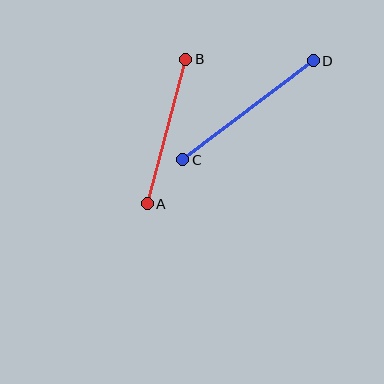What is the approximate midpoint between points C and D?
The midpoint is at approximately (248, 110) pixels.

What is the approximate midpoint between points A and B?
The midpoint is at approximately (166, 132) pixels.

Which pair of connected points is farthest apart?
Points C and D are farthest apart.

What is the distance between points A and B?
The distance is approximately 149 pixels.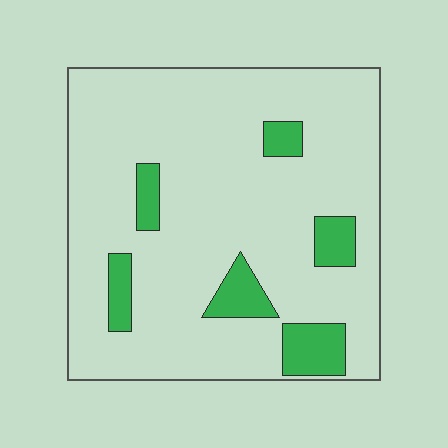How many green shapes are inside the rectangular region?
6.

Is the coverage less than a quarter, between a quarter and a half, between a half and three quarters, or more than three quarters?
Less than a quarter.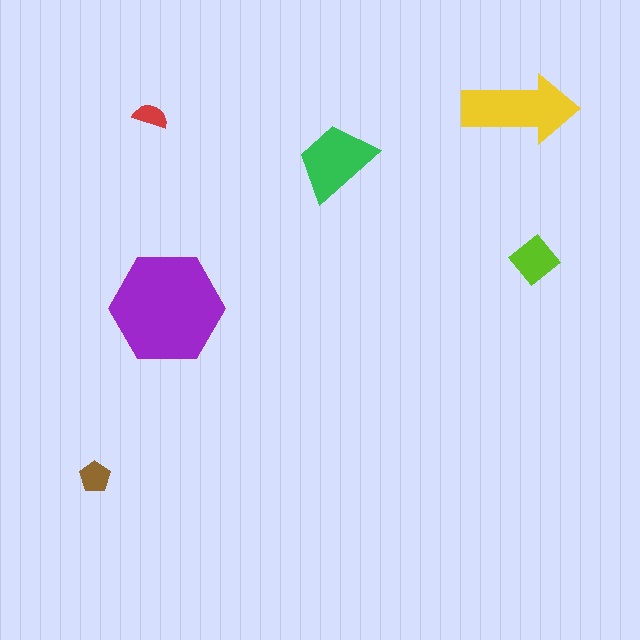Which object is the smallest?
The red semicircle.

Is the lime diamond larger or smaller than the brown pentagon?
Larger.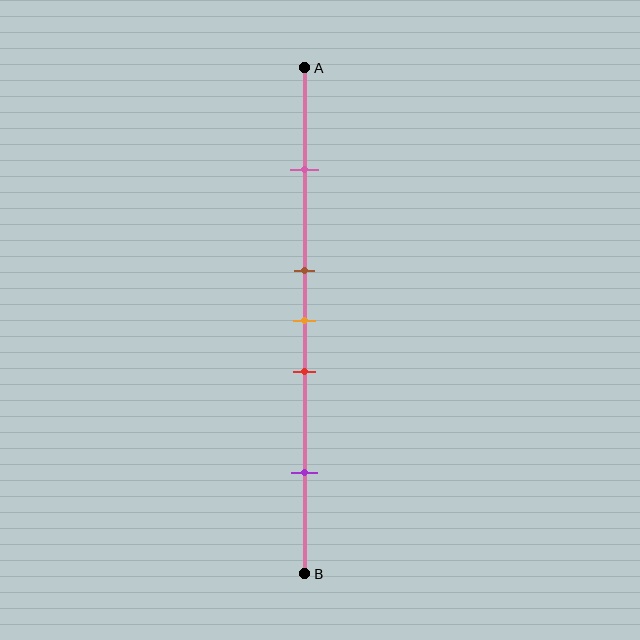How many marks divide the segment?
There are 5 marks dividing the segment.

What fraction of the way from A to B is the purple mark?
The purple mark is approximately 80% (0.8) of the way from A to B.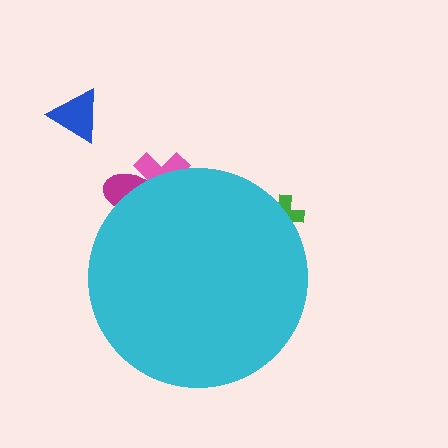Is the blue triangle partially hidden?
No, the blue triangle is fully visible.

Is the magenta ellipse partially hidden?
Yes, the magenta ellipse is partially hidden behind the cyan circle.